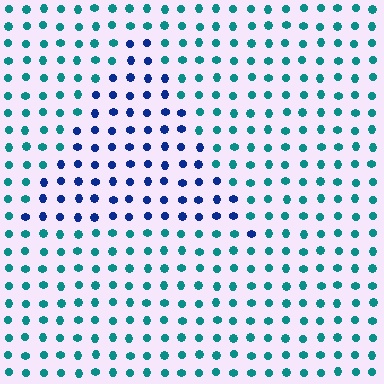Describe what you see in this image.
The image is filled with small teal elements in a uniform arrangement. A triangle-shaped region is visible where the elements are tinted to a slightly different hue, forming a subtle color boundary.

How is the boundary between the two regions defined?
The boundary is defined purely by a slight shift in hue (about 48 degrees). Spacing, size, and orientation are identical on both sides.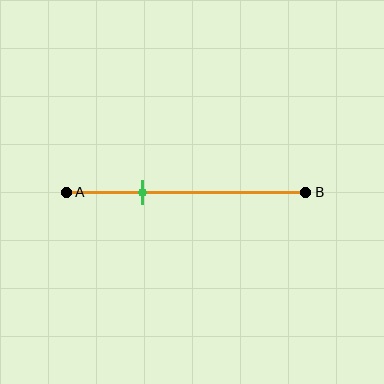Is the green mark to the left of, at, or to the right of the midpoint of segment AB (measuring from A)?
The green mark is to the left of the midpoint of segment AB.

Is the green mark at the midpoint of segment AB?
No, the mark is at about 30% from A, not at the 50% midpoint.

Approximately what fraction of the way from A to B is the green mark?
The green mark is approximately 30% of the way from A to B.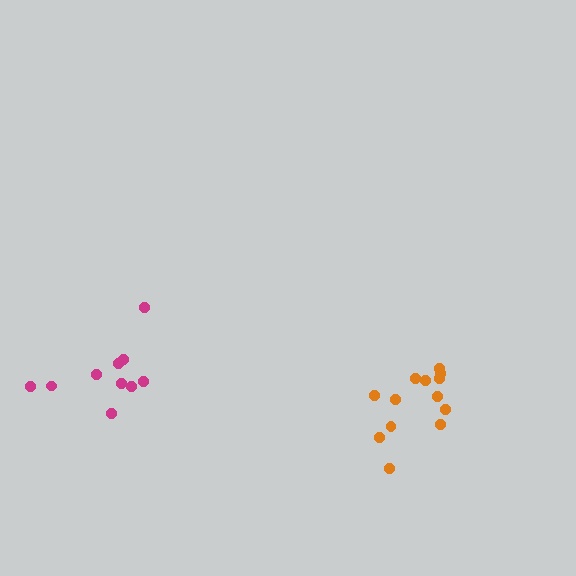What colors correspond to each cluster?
The clusters are colored: orange, magenta.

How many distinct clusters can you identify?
There are 2 distinct clusters.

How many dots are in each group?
Group 1: 13 dots, Group 2: 10 dots (23 total).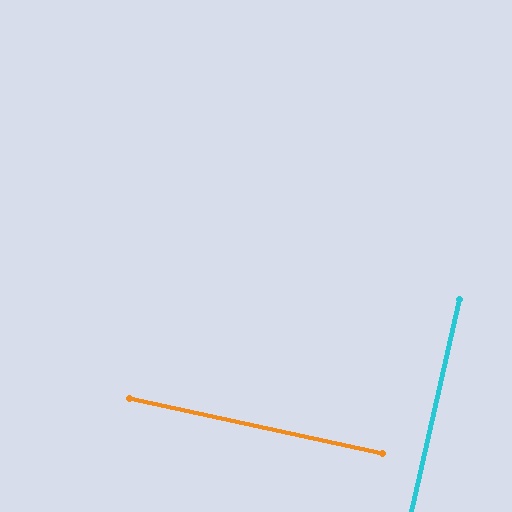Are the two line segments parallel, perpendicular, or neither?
Perpendicular — they meet at approximately 90°.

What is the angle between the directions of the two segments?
Approximately 90 degrees.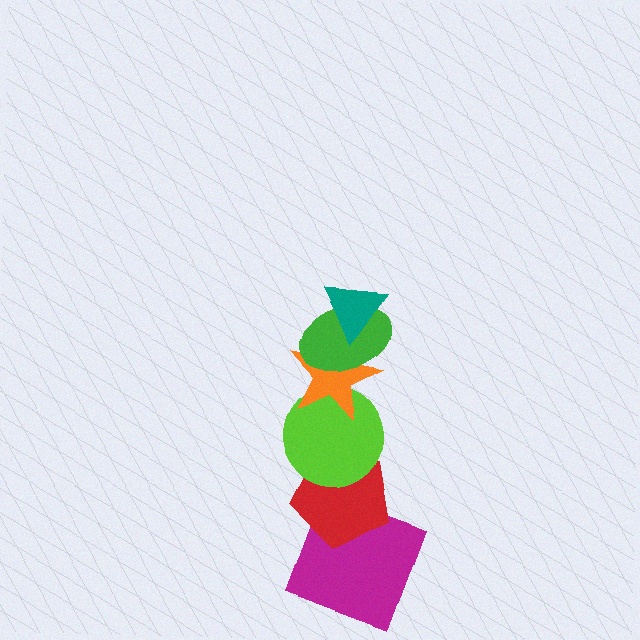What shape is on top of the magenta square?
The red pentagon is on top of the magenta square.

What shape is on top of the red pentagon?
The lime circle is on top of the red pentagon.